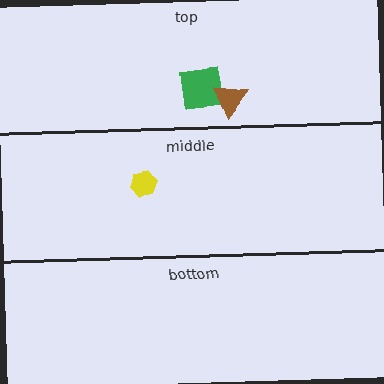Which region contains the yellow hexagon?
The middle region.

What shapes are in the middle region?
The yellow hexagon.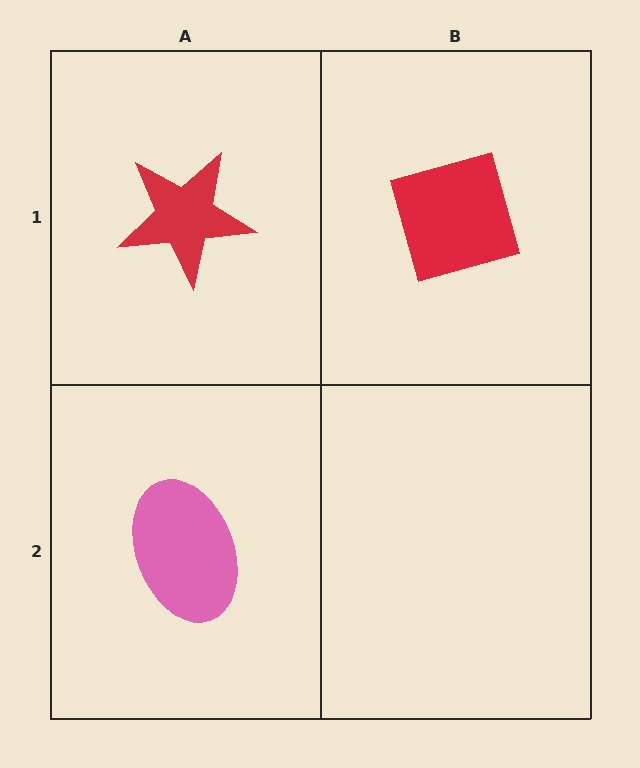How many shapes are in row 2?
1 shape.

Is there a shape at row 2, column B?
No, that cell is empty.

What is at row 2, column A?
A pink ellipse.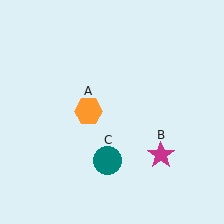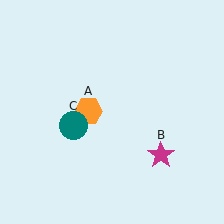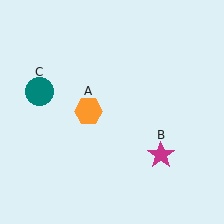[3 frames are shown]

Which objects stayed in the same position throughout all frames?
Orange hexagon (object A) and magenta star (object B) remained stationary.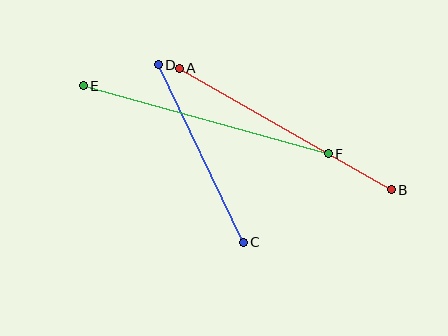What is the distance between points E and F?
The distance is approximately 254 pixels.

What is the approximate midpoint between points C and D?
The midpoint is at approximately (201, 154) pixels.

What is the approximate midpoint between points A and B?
The midpoint is at approximately (285, 129) pixels.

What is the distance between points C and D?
The distance is approximately 197 pixels.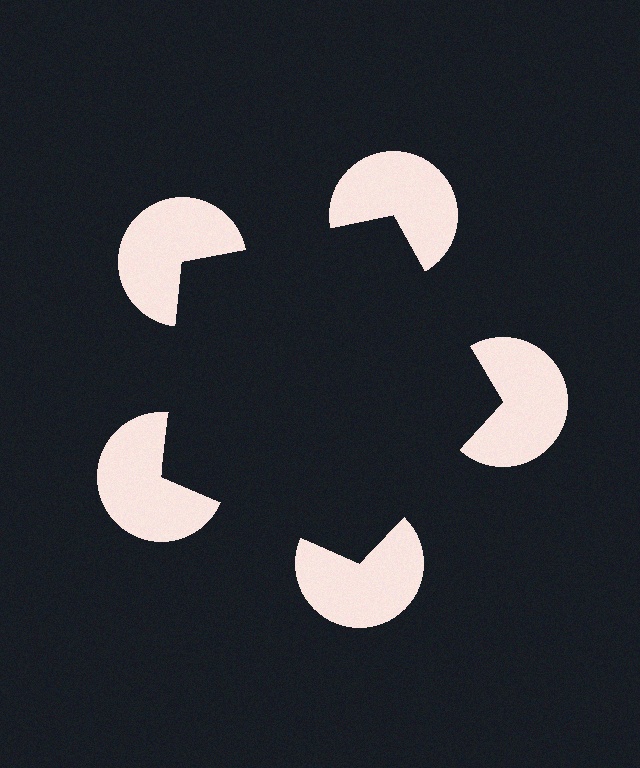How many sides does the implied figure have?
5 sides.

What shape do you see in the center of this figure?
An illusory pentagon — its edges are inferred from the aligned wedge cuts in the pac-man discs, not physically drawn.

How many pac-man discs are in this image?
There are 5 — one at each vertex of the illusory pentagon.